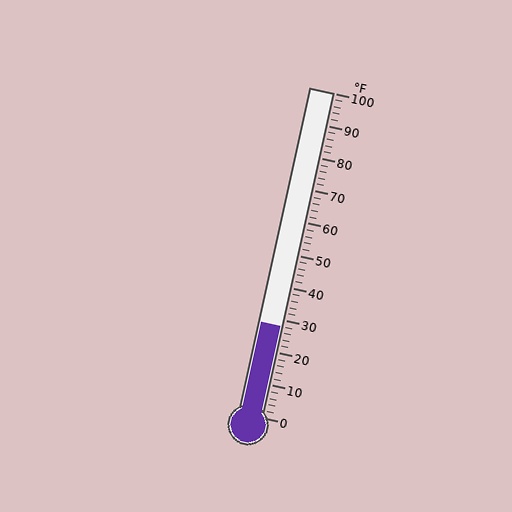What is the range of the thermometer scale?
The thermometer scale ranges from 0°F to 100°F.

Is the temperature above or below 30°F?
The temperature is below 30°F.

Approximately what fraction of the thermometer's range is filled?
The thermometer is filled to approximately 30% of its range.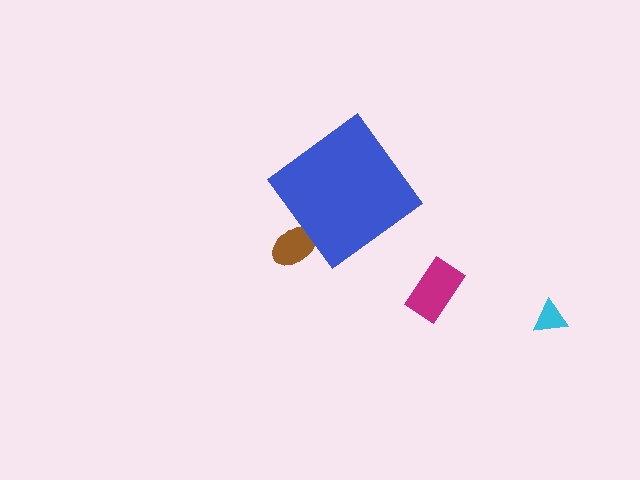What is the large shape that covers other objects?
A blue diamond.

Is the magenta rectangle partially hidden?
No, the magenta rectangle is fully visible.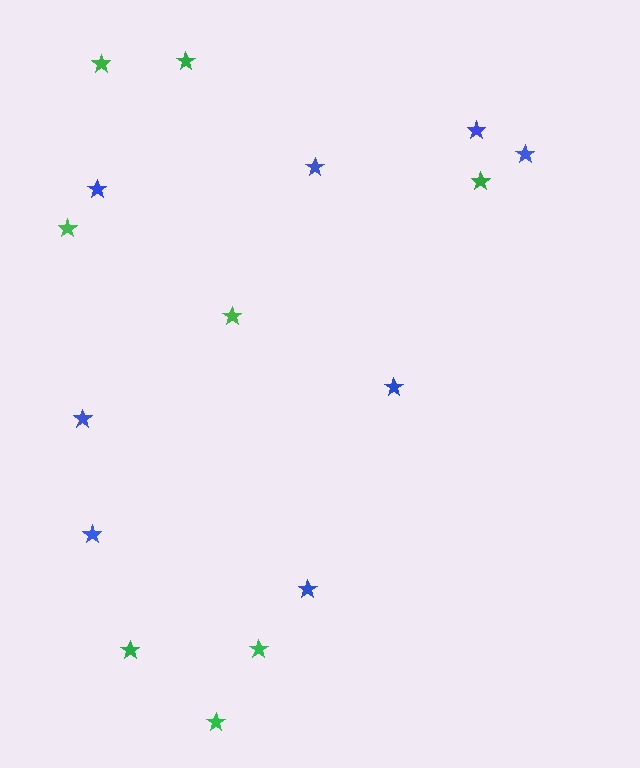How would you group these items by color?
There are 2 groups: one group of green stars (8) and one group of blue stars (8).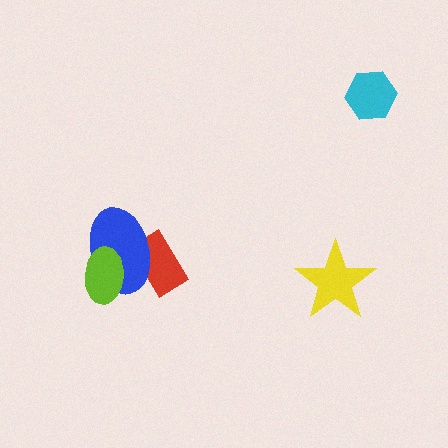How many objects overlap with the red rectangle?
1 object overlaps with the red rectangle.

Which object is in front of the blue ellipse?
The lime ellipse is in front of the blue ellipse.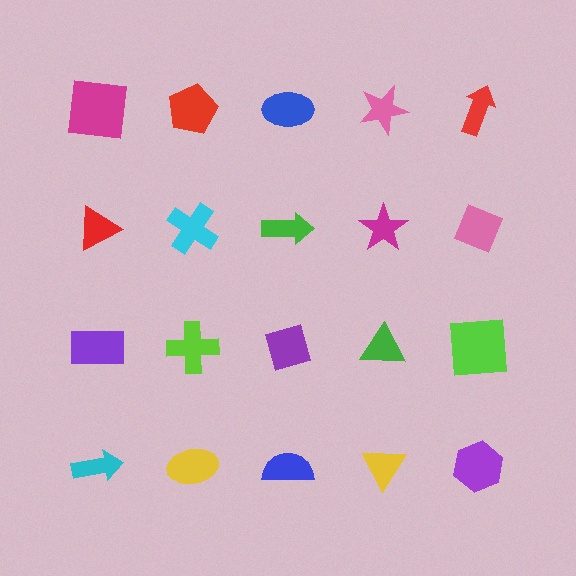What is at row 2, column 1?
A red triangle.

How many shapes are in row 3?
5 shapes.